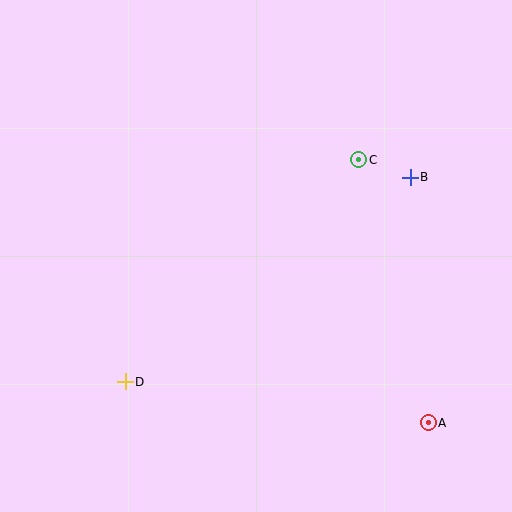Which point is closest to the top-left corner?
Point C is closest to the top-left corner.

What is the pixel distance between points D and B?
The distance between D and B is 351 pixels.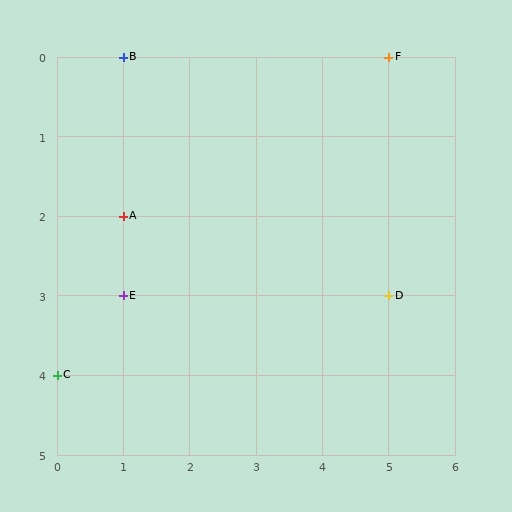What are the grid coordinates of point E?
Point E is at grid coordinates (1, 3).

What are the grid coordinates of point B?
Point B is at grid coordinates (1, 0).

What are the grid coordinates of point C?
Point C is at grid coordinates (0, 4).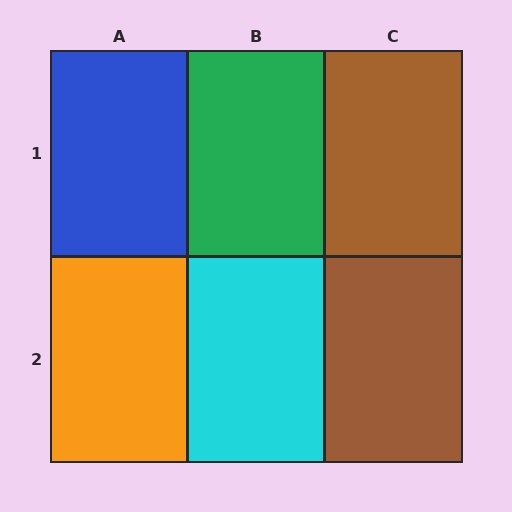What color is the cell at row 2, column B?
Cyan.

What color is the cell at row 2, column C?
Brown.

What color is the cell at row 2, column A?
Orange.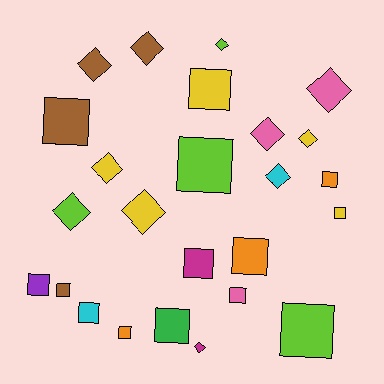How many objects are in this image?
There are 25 objects.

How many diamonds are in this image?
There are 11 diamonds.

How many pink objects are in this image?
There are 3 pink objects.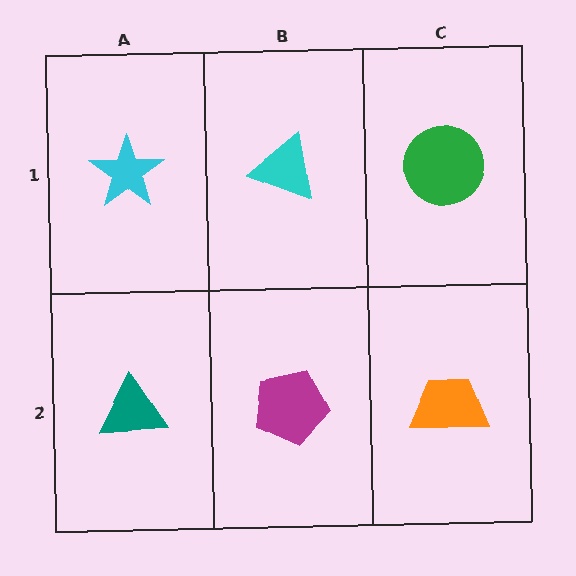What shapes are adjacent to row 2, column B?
A cyan triangle (row 1, column B), a teal triangle (row 2, column A), an orange trapezoid (row 2, column C).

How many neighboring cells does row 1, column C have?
2.